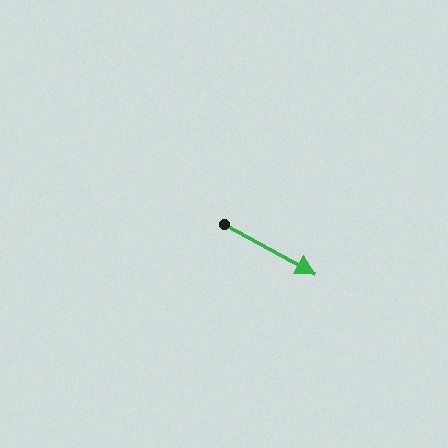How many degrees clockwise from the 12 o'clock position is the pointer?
Approximately 119 degrees.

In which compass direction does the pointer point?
Southeast.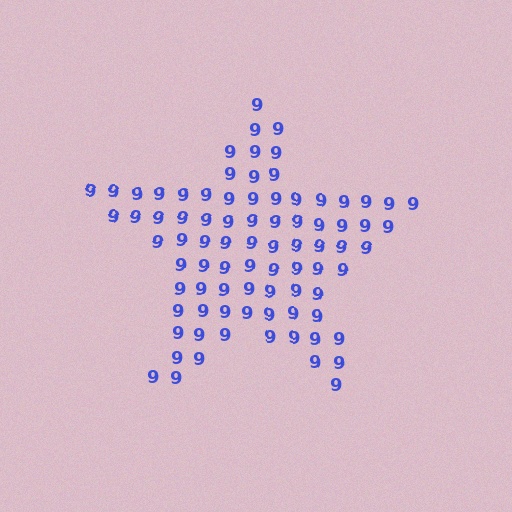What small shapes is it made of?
It is made of small digit 9's.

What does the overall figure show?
The overall figure shows a star.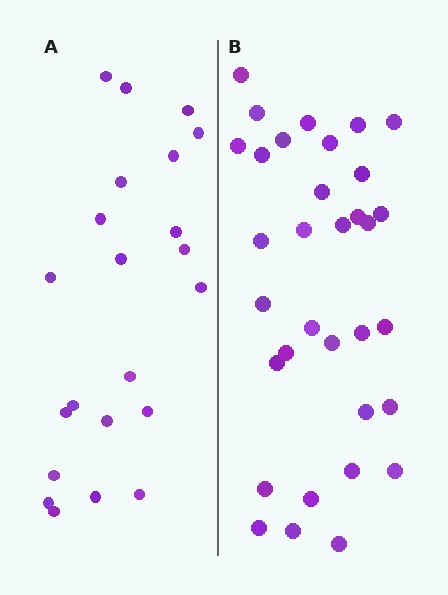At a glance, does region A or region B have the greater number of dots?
Region B (the right region) has more dots.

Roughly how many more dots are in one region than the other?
Region B has roughly 12 or so more dots than region A.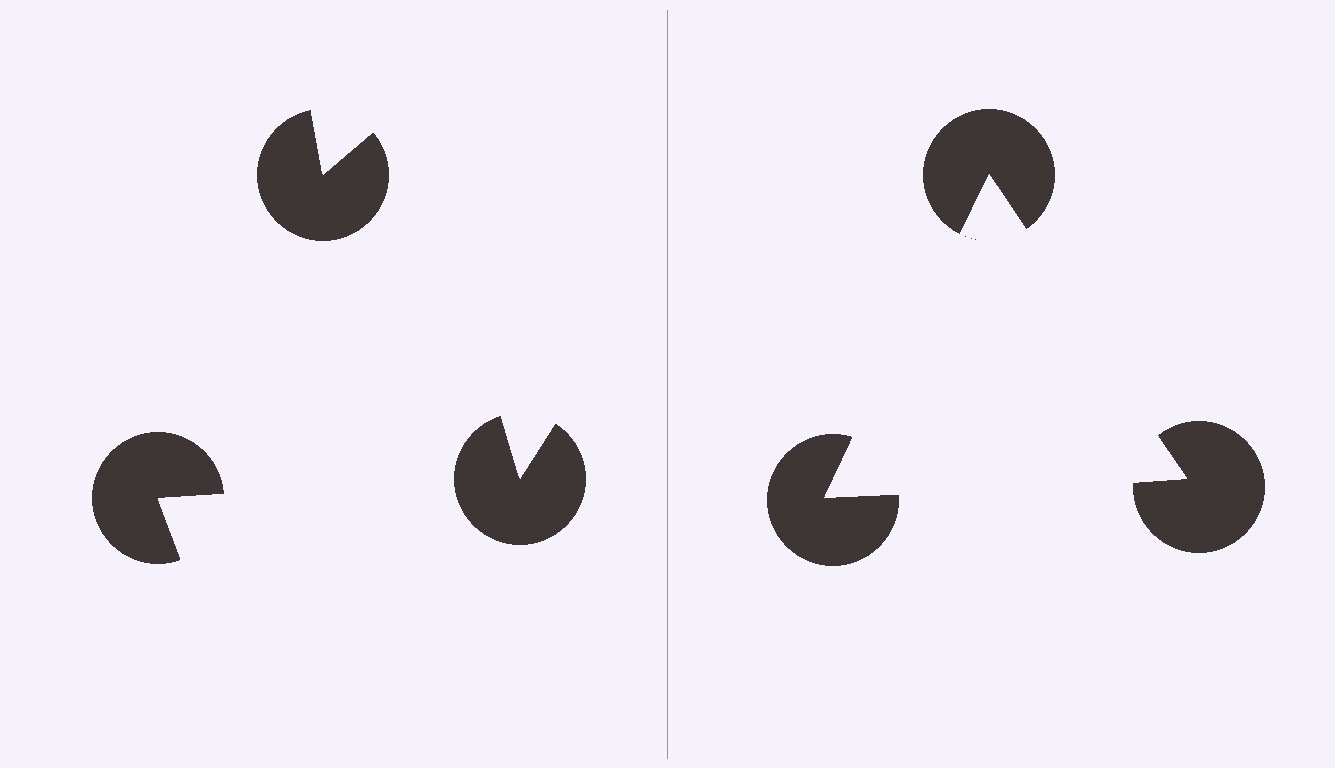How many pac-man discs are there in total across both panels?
6 — 3 on each side.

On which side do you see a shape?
An illusory triangle appears on the right side. On the left side the wedge cuts are rotated, so no coherent shape forms.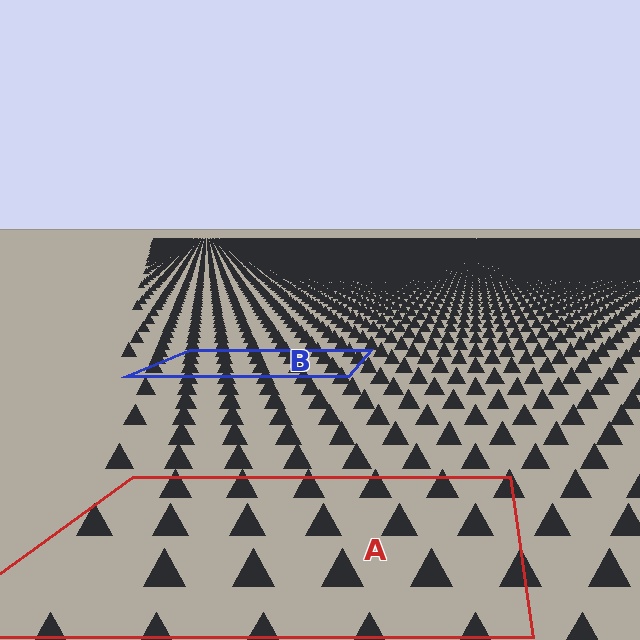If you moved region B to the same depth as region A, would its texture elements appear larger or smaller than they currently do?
They would appear larger. At a closer depth, the same texture elements are projected at a bigger on-screen size.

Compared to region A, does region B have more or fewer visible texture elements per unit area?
Region B has more texture elements per unit area — they are packed more densely because it is farther away.